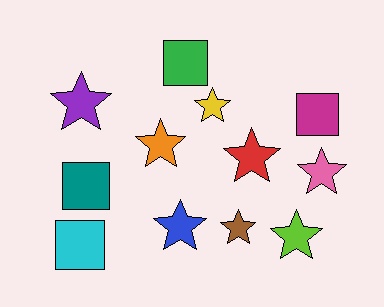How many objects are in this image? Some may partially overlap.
There are 12 objects.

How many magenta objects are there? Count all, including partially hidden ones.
There is 1 magenta object.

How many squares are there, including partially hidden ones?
There are 4 squares.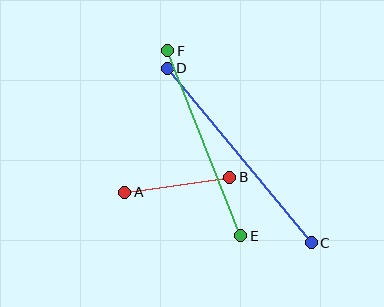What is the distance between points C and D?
The distance is approximately 226 pixels.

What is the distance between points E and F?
The distance is approximately 199 pixels.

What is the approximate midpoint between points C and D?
The midpoint is at approximately (239, 156) pixels.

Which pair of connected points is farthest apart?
Points C and D are farthest apart.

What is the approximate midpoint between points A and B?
The midpoint is at approximately (177, 185) pixels.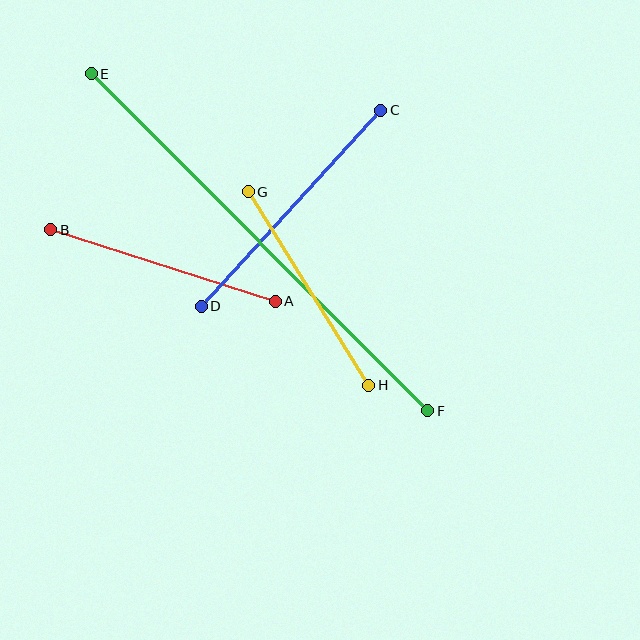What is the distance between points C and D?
The distance is approximately 265 pixels.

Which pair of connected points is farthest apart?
Points E and F are farthest apart.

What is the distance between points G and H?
The distance is approximately 228 pixels.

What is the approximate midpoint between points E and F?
The midpoint is at approximately (259, 242) pixels.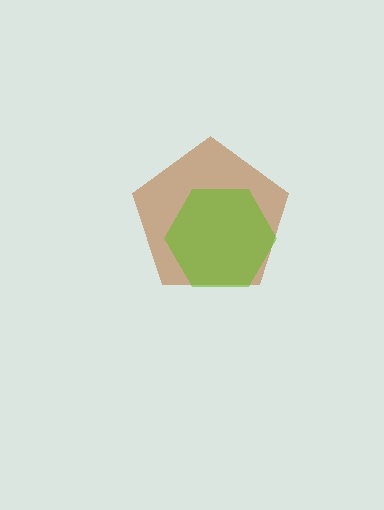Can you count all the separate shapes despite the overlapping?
Yes, there are 2 separate shapes.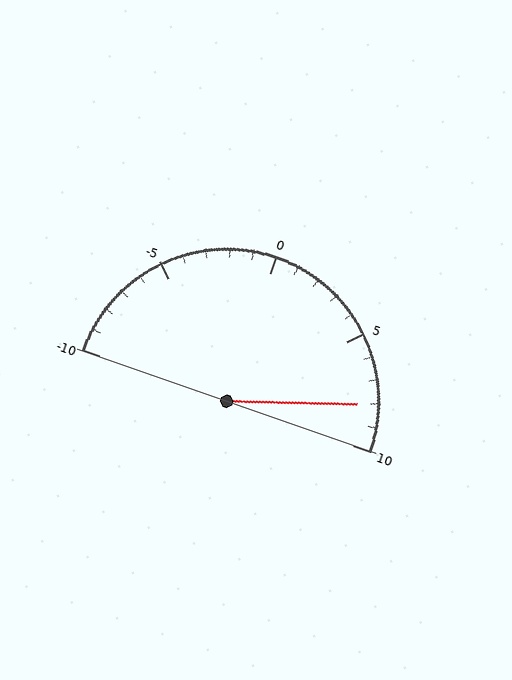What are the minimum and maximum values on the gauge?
The gauge ranges from -10 to 10.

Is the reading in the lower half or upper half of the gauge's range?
The reading is in the upper half of the range (-10 to 10).